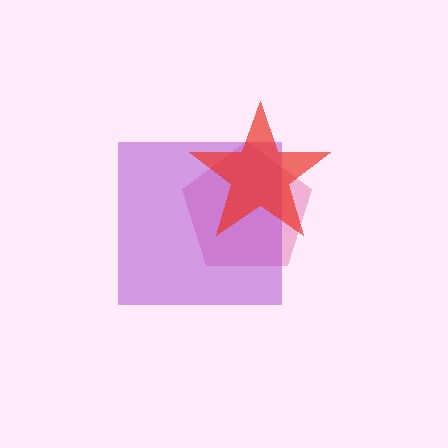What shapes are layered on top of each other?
The layered shapes are: a pink pentagon, a purple square, a red star.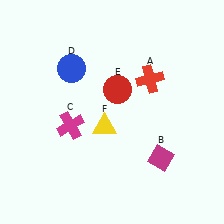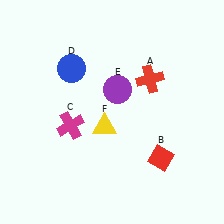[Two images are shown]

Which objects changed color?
B changed from magenta to red. E changed from red to purple.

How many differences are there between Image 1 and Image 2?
There are 2 differences between the two images.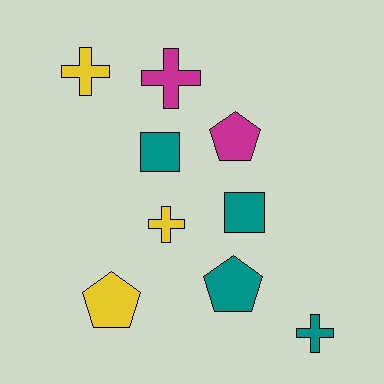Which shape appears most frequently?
Cross, with 4 objects.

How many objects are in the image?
There are 9 objects.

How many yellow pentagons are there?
There is 1 yellow pentagon.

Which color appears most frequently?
Teal, with 4 objects.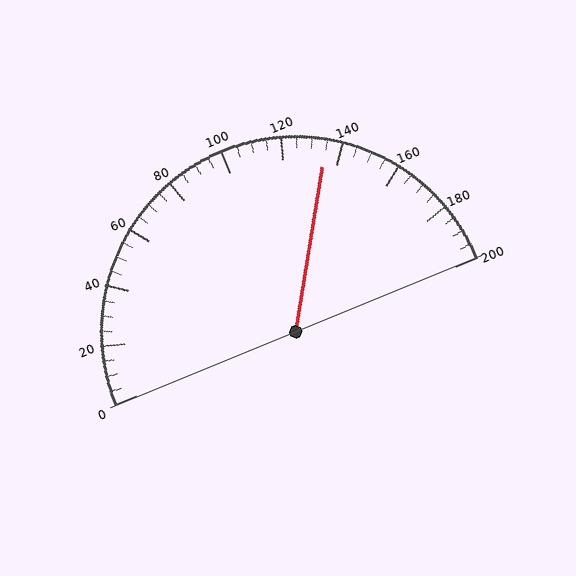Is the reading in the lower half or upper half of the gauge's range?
The reading is in the upper half of the range (0 to 200).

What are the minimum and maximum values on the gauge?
The gauge ranges from 0 to 200.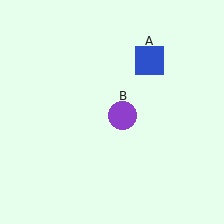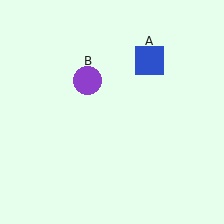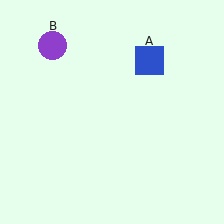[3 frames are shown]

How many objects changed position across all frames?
1 object changed position: purple circle (object B).